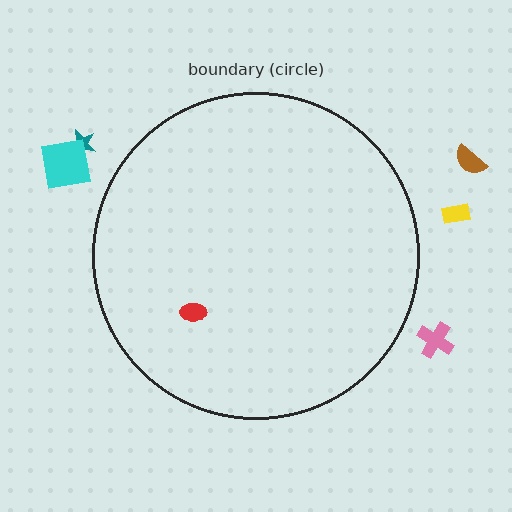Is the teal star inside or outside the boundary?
Outside.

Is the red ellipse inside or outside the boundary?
Inside.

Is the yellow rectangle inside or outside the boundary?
Outside.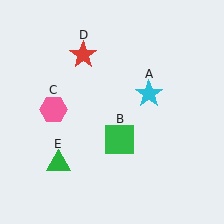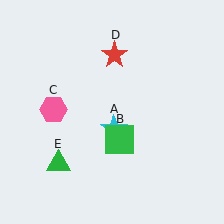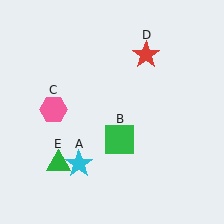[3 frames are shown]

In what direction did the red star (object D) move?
The red star (object D) moved right.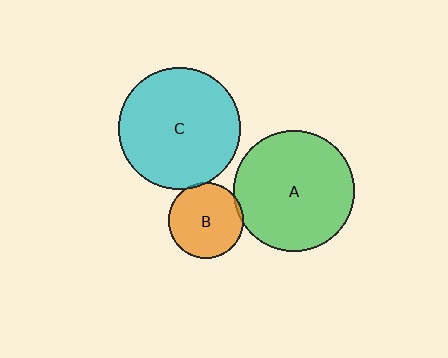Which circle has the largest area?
Circle C (cyan).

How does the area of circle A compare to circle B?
Approximately 2.6 times.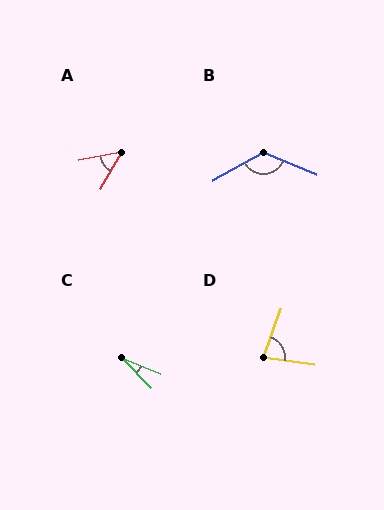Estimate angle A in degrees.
Approximately 50 degrees.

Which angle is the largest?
B, at approximately 129 degrees.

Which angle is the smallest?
C, at approximately 23 degrees.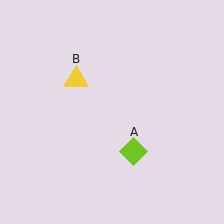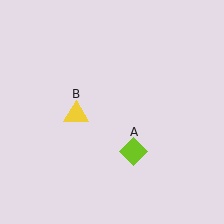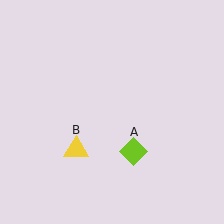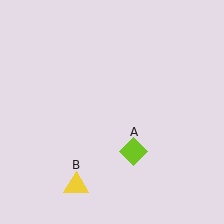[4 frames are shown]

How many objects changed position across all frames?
1 object changed position: yellow triangle (object B).